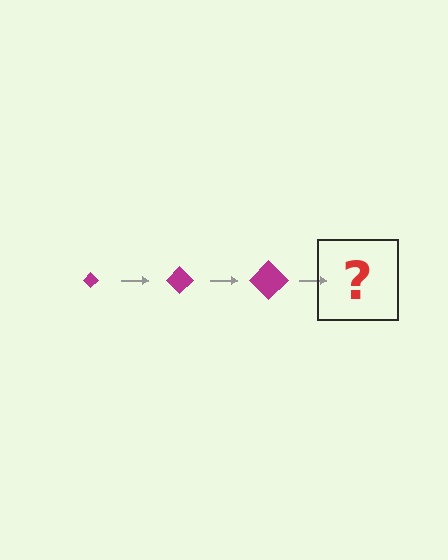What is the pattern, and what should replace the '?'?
The pattern is that the diamond gets progressively larger each step. The '?' should be a magenta diamond, larger than the previous one.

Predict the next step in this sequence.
The next step is a magenta diamond, larger than the previous one.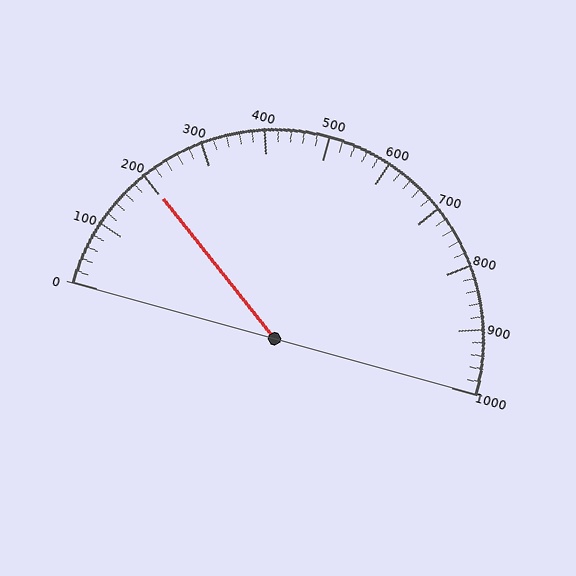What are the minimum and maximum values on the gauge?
The gauge ranges from 0 to 1000.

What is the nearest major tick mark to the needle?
The nearest major tick mark is 200.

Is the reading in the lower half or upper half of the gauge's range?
The reading is in the lower half of the range (0 to 1000).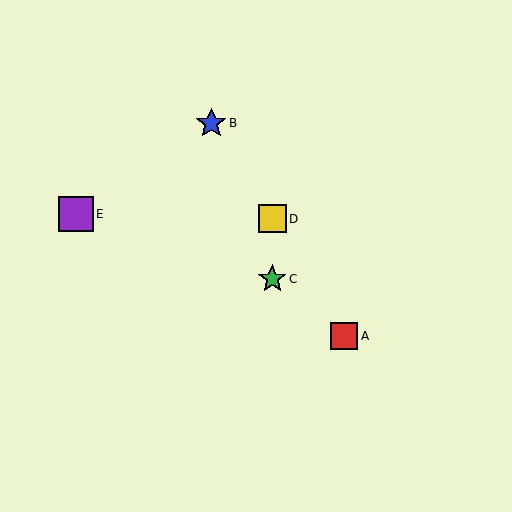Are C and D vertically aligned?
Yes, both are at x≈272.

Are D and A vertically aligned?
No, D is at x≈272 and A is at x≈344.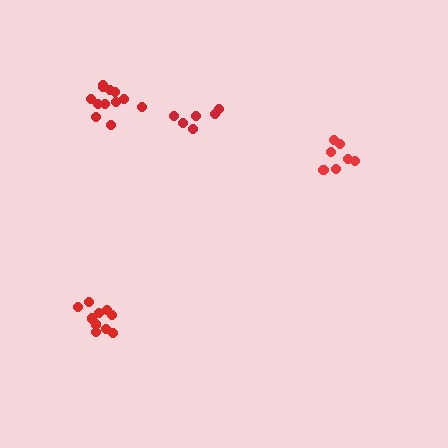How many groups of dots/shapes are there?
There are 4 groups.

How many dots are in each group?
Group 1: 11 dots, Group 2: 12 dots, Group 3: 6 dots, Group 4: 7 dots (36 total).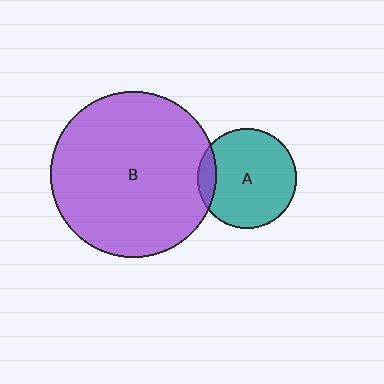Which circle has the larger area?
Circle B (purple).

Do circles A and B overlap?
Yes.